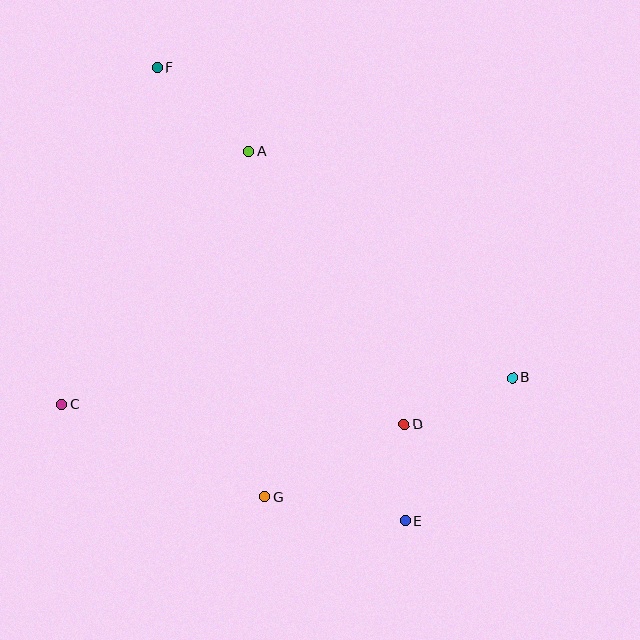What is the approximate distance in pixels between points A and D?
The distance between A and D is approximately 314 pixels.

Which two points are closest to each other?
Points D and E are closest to each other.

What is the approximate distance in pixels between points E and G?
The distance between E and G is approximately 142 pixels.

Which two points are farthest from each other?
Points E and F are farthest from each other.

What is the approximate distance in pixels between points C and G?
The distance between C and G is approximately 223 pixels.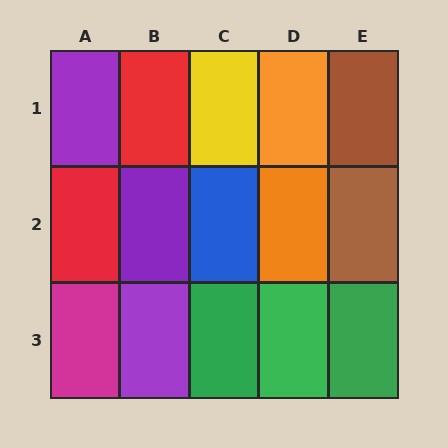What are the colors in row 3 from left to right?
Magenta, purple, green, green, green.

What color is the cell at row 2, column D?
Orange.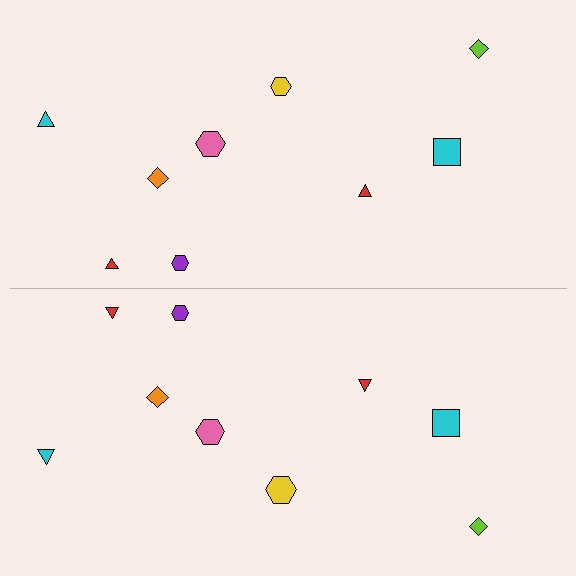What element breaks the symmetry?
The yellow hexagon on the bottom side has a different size than its mirror counterpart.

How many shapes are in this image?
There are 18 shapes in this image.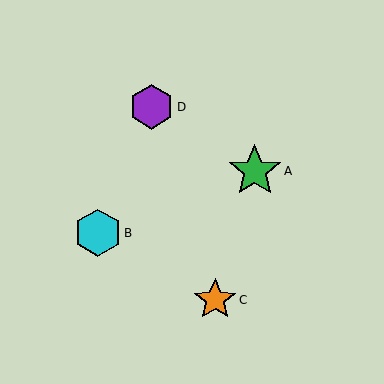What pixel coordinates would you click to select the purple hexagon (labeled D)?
Click at (151, 107) to select the purple hexagon D.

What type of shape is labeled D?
Shape D is a purple hexagon.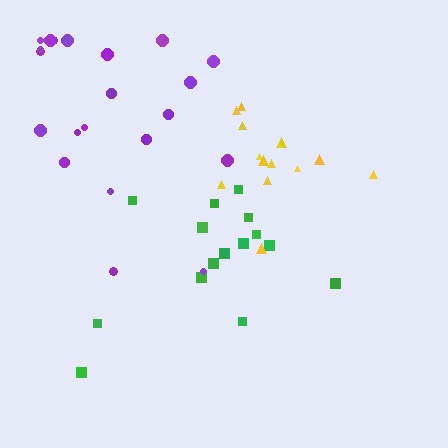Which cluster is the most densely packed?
Yellow.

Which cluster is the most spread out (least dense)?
Purple.